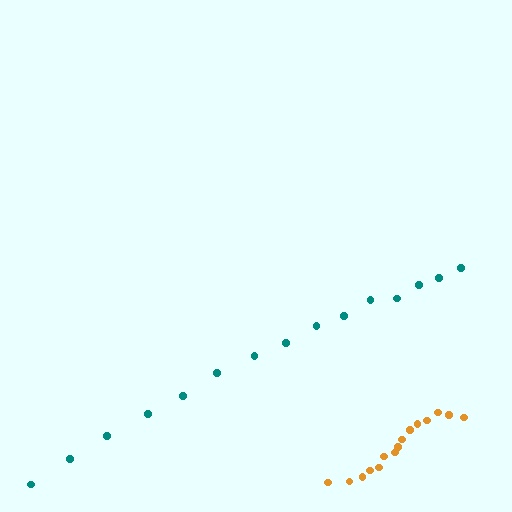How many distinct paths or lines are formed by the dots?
There are 2 distinct paths.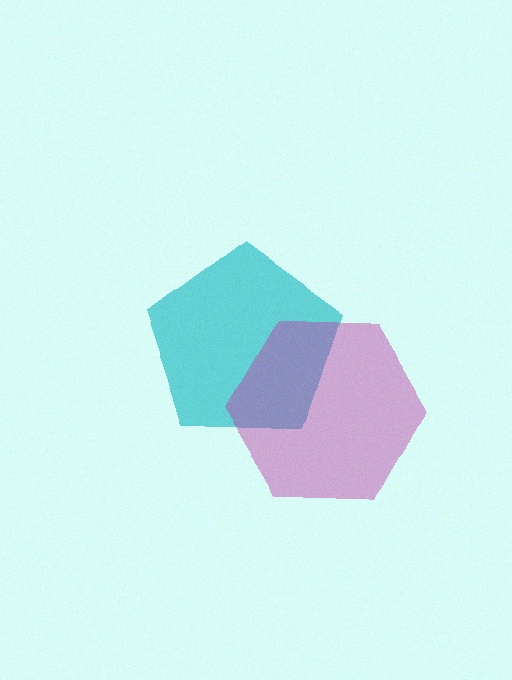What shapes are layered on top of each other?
The layered shapes are: a cyan pentagon, a magenta hexagon.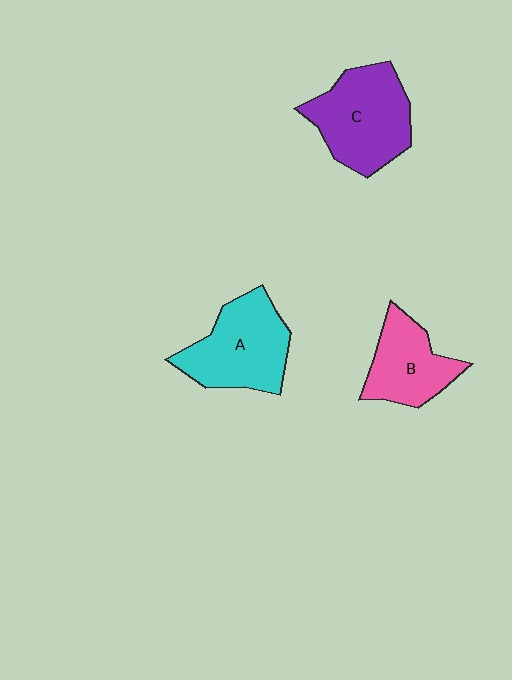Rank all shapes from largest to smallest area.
From largest to smallest: C (purple), A (cyan), B (pink).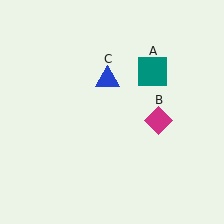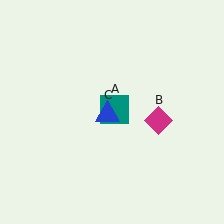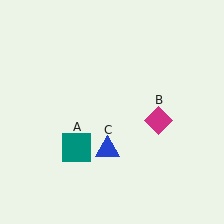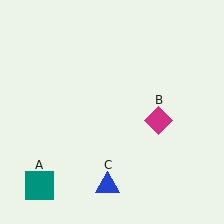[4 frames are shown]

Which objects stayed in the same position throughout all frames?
Magenta diamond (object B) remained stationary.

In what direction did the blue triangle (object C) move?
The blue triangle (object C) moved down.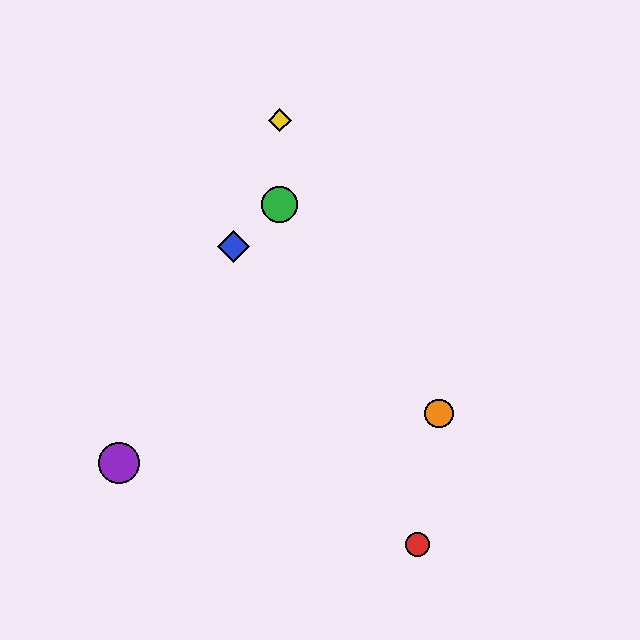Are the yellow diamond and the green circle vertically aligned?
Yes, both are at x≈280.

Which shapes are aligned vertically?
The green circle, the yellow diamond are aligned vertically.